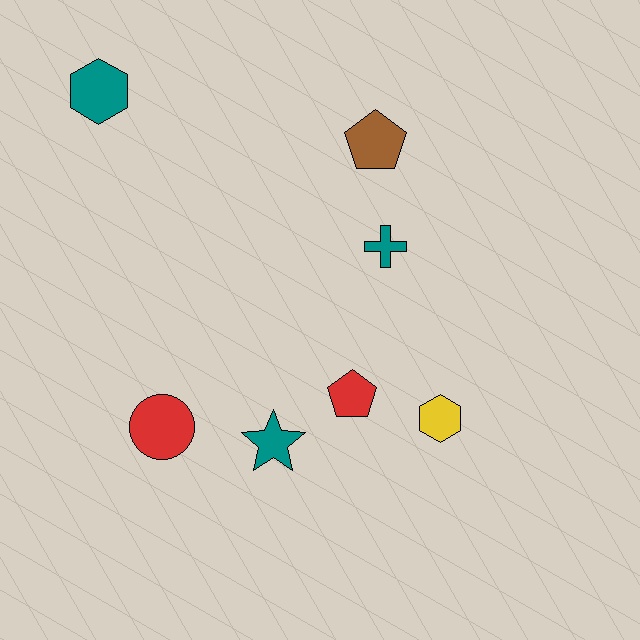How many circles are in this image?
There is 1 circle.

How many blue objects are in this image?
There are no blue objects.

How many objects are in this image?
There are 7 objects.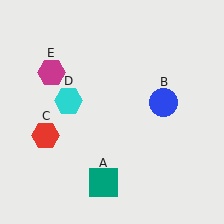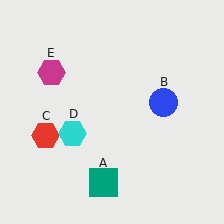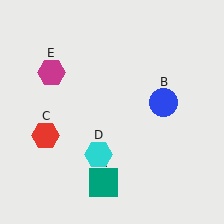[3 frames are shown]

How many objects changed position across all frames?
1 object changed position: cyan hexagon (object D).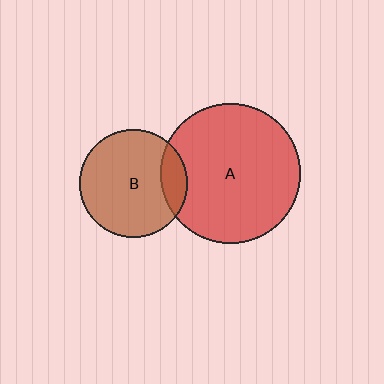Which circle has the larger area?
Circle A (red).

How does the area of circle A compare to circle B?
Approximately 1.7 times.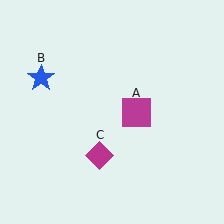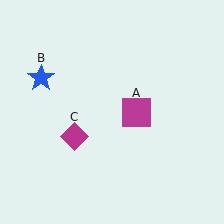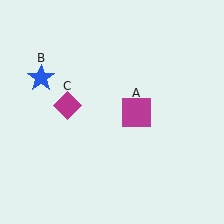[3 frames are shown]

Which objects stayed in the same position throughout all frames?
Magenta square (object A) and blue star (object B) remained stationary.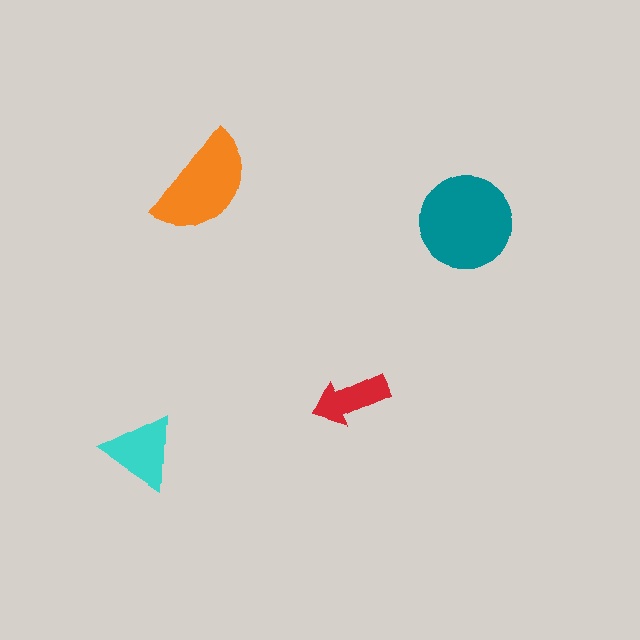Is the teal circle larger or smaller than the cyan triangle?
Larger.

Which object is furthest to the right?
The teal circle is rightmost.